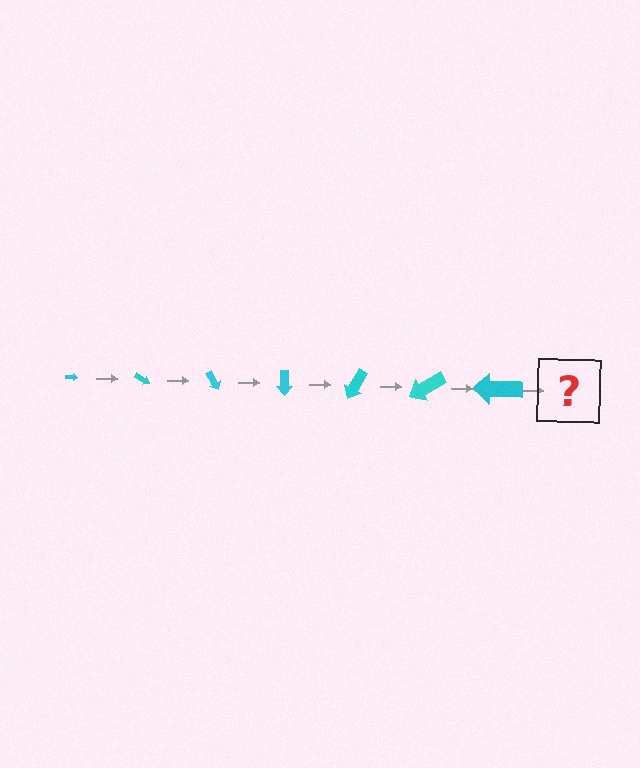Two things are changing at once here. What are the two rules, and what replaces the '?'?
The two rules are that the arrow grows larger each step and it rotates 30 degrees each step. The '?' should be an arrow, larger than the previous one and rotated 210 degrees from the start.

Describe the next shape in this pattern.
It should be an arrow, larger than the previous one and rotated 210 degrees from the start.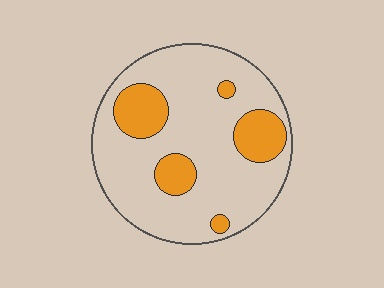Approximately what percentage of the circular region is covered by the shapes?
Approximately 20%.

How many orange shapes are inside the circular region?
5.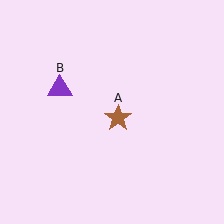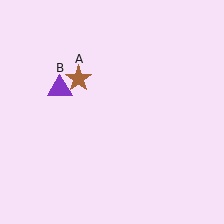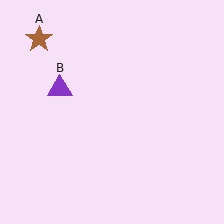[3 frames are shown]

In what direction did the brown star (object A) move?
The brown star (object A) moved up and to the left.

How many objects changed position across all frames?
1 object changed position: brown star (object A).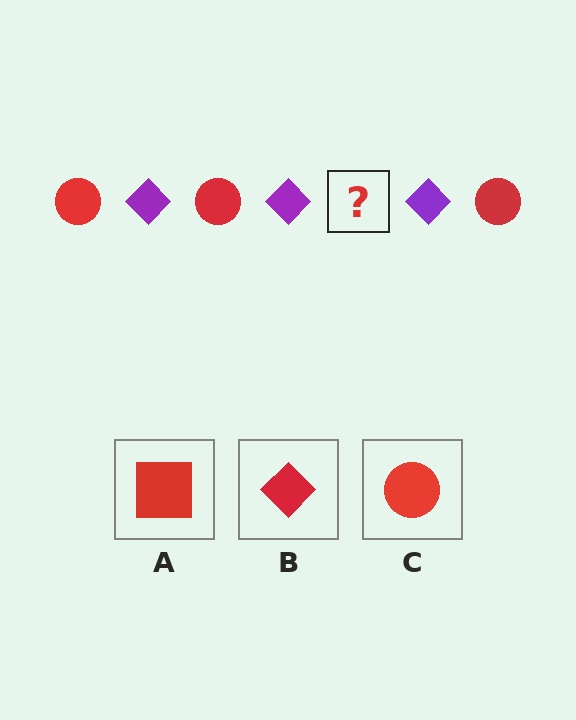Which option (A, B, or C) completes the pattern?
C.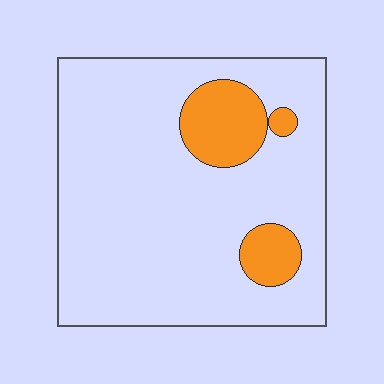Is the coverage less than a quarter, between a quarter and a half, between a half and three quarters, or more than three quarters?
Less than a quarter.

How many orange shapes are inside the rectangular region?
3.